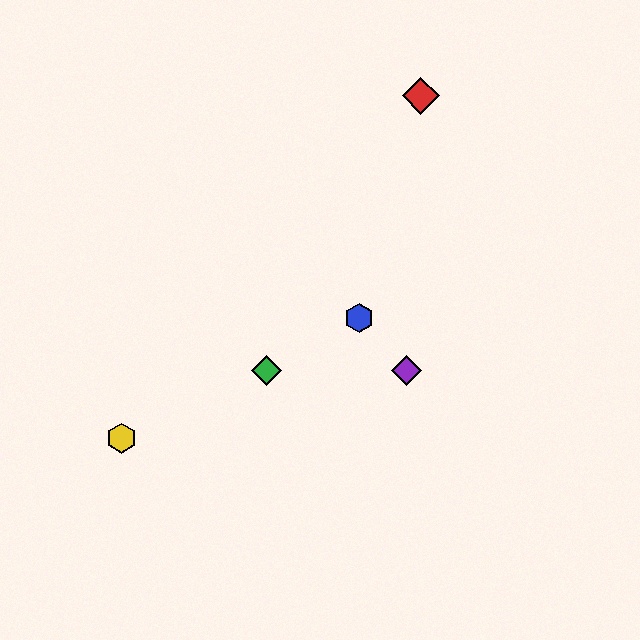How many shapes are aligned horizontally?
2 shapes (the green diamond, the purple diamond) are aligned horizontally.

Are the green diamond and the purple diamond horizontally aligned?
Yes, both are at y≈370.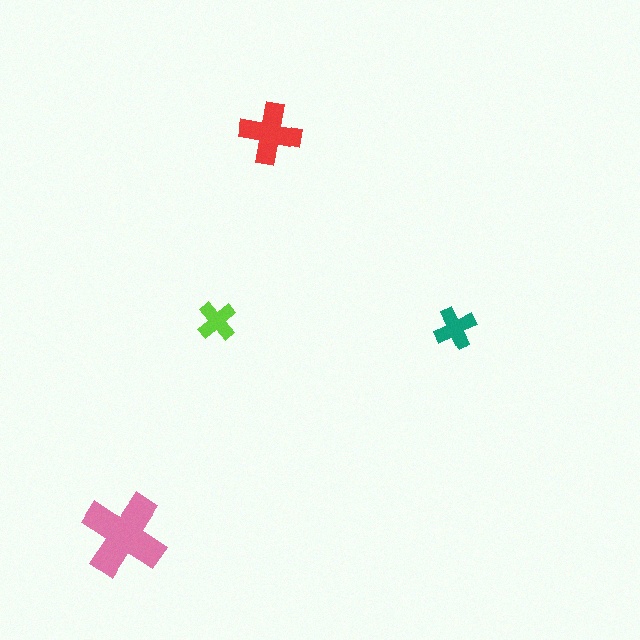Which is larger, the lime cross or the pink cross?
The pink one.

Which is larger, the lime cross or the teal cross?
The teal one.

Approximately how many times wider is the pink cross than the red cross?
About 1.5 times wider.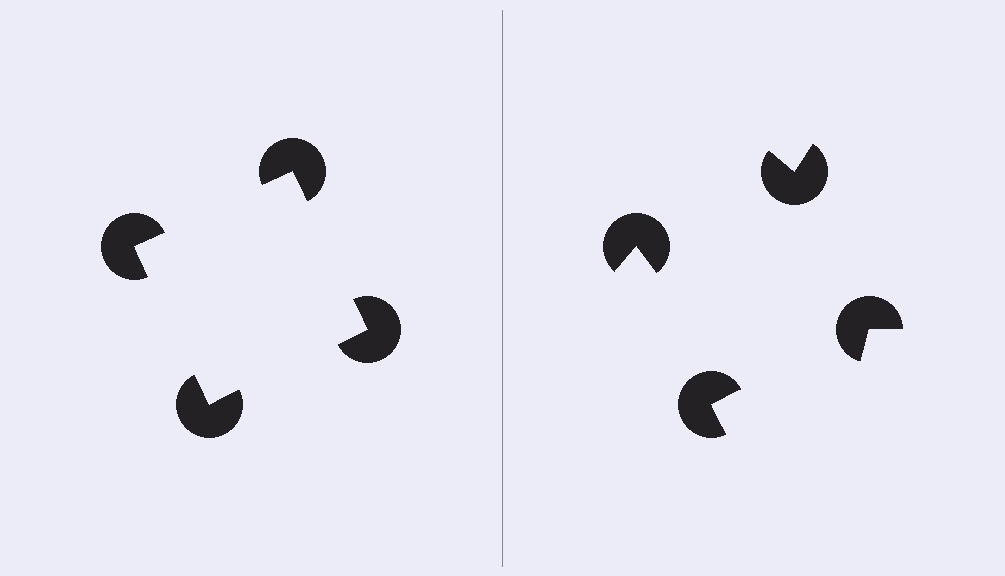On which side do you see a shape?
An illusory square appears on the left side. On the right side the wedge cuts are rotated, so no coherent shape forms.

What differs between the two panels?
The pac-man discs are positioned identically on both sides; only the wedge orientations differ. On the left they align to a square; on the right they are misaligned.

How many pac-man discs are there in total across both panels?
8 — 4 on each side.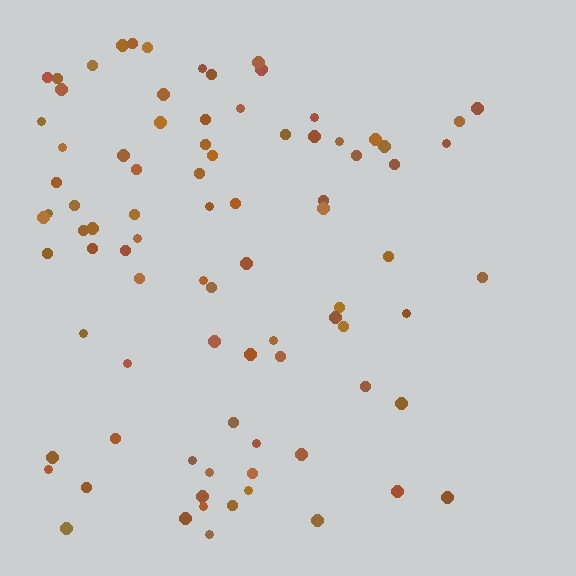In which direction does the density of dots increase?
From right to left, with the left side densest.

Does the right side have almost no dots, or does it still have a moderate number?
Still a moderate number, just noticeably fewer than the left.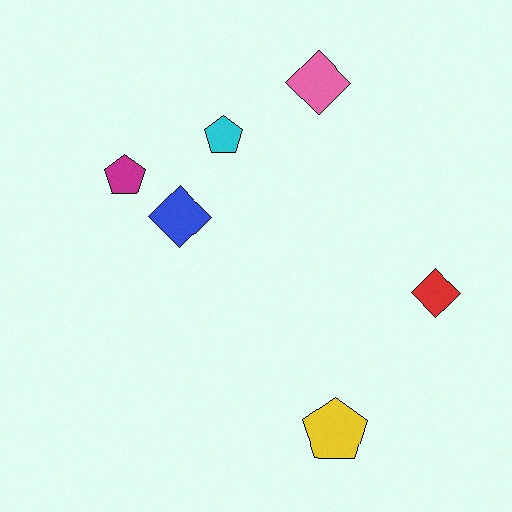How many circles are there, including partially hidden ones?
There are no circles.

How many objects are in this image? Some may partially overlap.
There are 6 objects.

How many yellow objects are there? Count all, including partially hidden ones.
There is 1 yellow object.